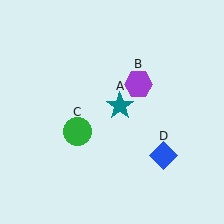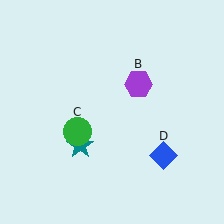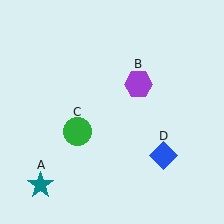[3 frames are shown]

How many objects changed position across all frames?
1 object changed position: teal star (object A).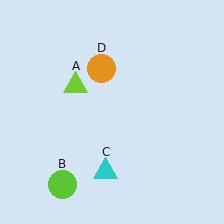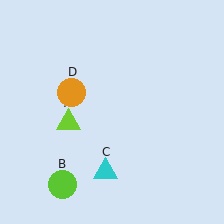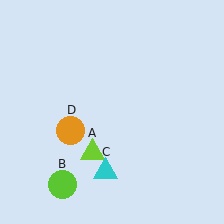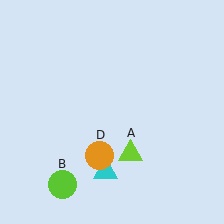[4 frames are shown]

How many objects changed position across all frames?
2 objects changed position: lime triangle (object A), orange circle (object D).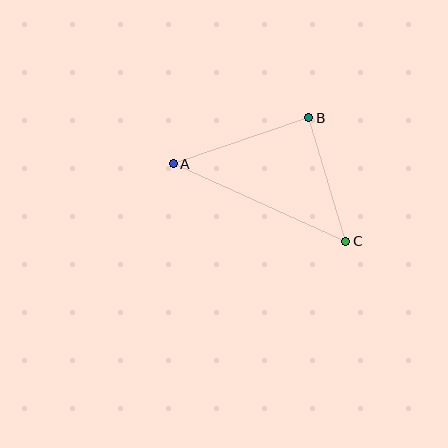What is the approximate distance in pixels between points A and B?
The distance between A and B is approximately 143 pixels.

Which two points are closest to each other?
Points B and C are closest to each other.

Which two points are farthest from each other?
Points A and C are farthest from each other.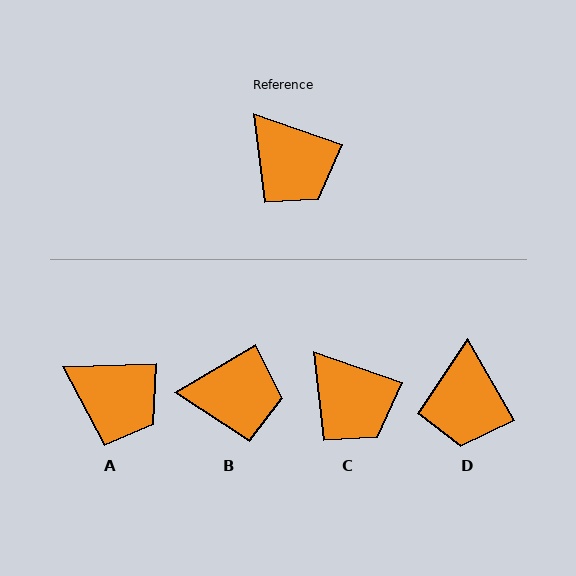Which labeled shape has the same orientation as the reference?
C.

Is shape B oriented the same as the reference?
No, it is off by about 50 degrees.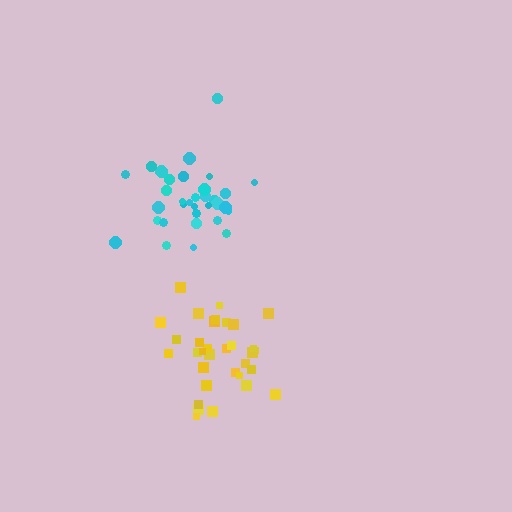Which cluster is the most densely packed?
Cyan.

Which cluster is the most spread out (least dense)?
Yellow.